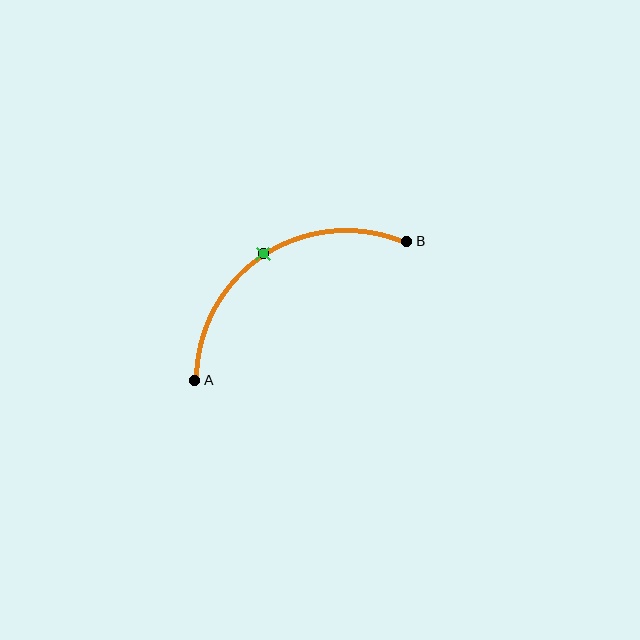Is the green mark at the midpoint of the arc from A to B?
Yes. The green mark lies on the arc at equal arc-length from both A and B — it is the arc midpoint.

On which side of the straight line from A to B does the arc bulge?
The arc bulges above the straight line connecting A and B.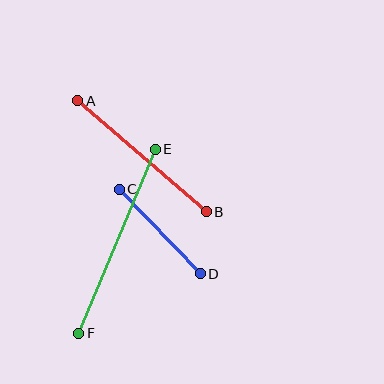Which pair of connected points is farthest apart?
Points E and F are farthest apart.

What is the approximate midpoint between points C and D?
The midpoint is at approximately (160, 232) pixels.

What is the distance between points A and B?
The distance is approximately 170 pixels.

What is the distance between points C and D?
The distance is approximately 117 pixels.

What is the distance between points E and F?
The distance is approximately 199 pixels.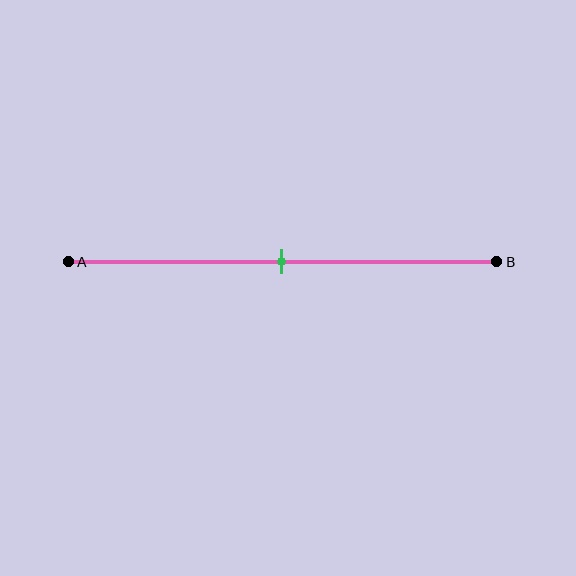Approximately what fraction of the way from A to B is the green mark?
The green mark is approximately 50% of the way from A to B.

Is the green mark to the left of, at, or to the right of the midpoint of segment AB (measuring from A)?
The green mark is approximately at the midpoint of segment AB.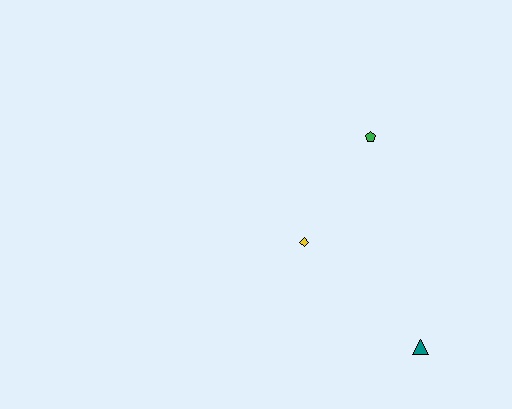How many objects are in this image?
There are 3 objects.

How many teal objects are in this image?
There is 1 teal object.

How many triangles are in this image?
There is 1 triangle.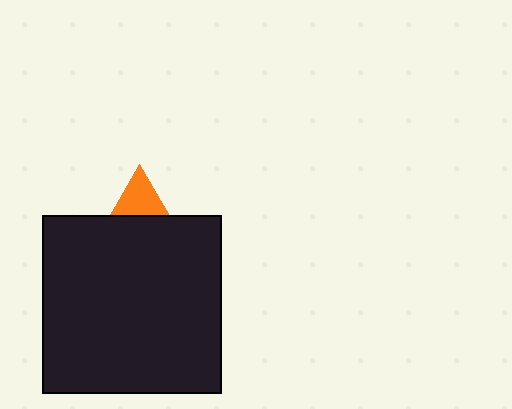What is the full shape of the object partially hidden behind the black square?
The partially hidden object is an orange triangle.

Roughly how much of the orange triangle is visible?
A small part of it is visible (roughly 38%).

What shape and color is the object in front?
The object in front is a black square.